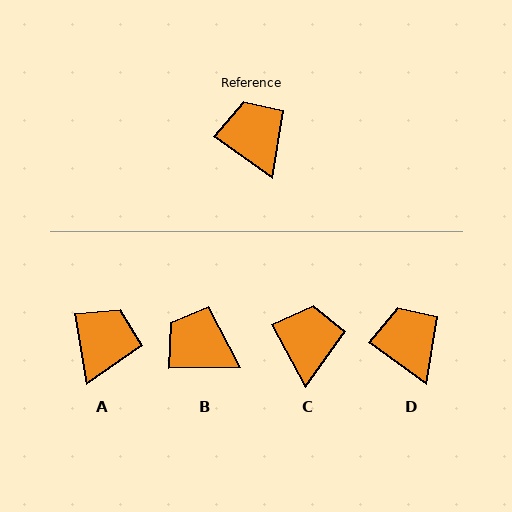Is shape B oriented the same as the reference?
No, it is off by about 37 degrees.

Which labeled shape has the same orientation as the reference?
D.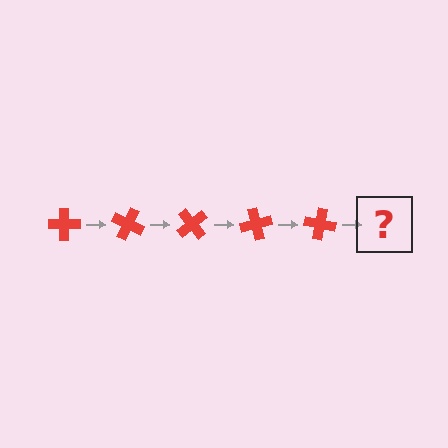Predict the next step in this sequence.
The next step is a red cross rotated 125 degrees.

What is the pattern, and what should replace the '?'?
The pattern is that the cross rotates 25 degrees each step. The '?' should be a red cross rotated 125 degrees.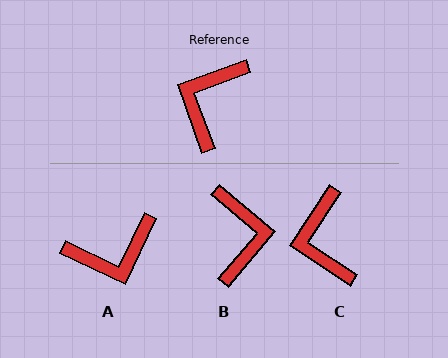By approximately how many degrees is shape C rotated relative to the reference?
Approximately 36 degrees counter-clockwise.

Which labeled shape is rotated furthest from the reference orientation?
B, about 150 degrees away.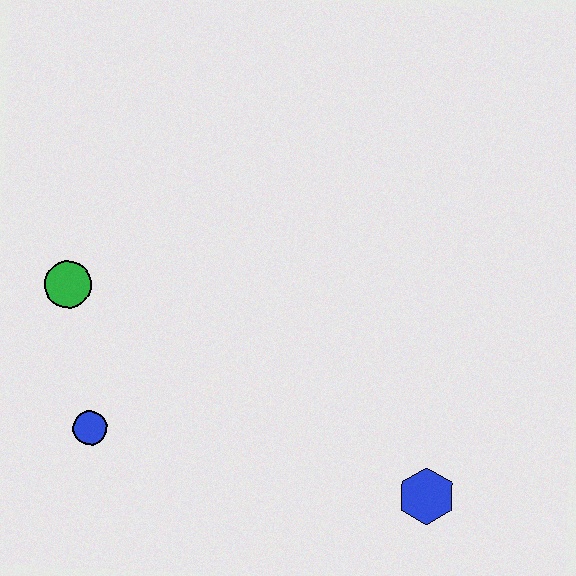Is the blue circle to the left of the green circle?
No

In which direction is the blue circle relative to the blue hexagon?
The blue circle is to the left of the blue hexagon.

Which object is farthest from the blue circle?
The blue hexagon is farthest from the blue circle.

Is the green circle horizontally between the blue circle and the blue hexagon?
No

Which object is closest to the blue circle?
The green circle is closest to the blue circle.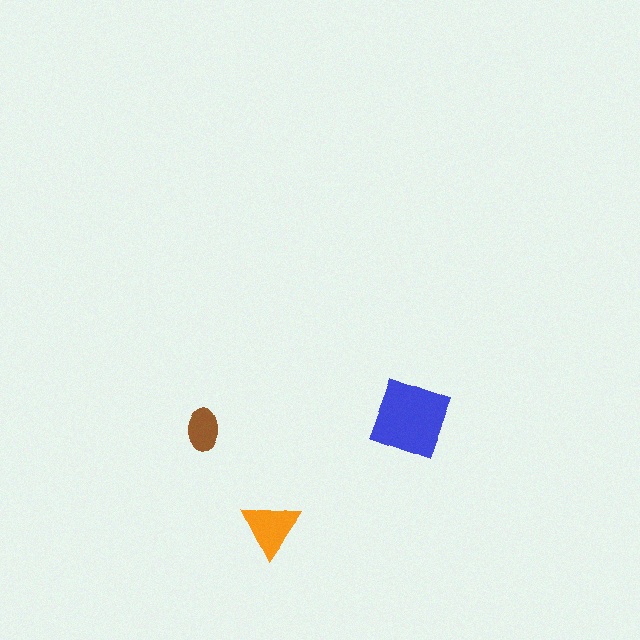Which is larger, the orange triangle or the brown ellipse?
The orange triangle.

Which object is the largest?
The blue square.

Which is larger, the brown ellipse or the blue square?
The blue square.